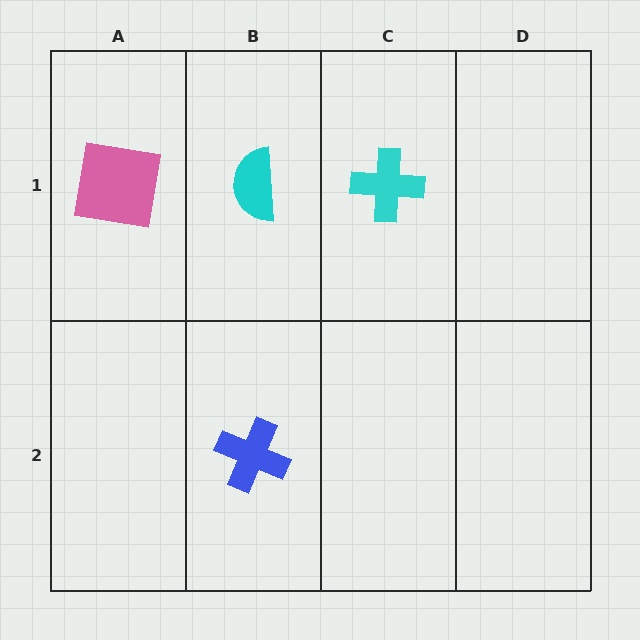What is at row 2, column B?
A blue cross.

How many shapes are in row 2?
1 shape.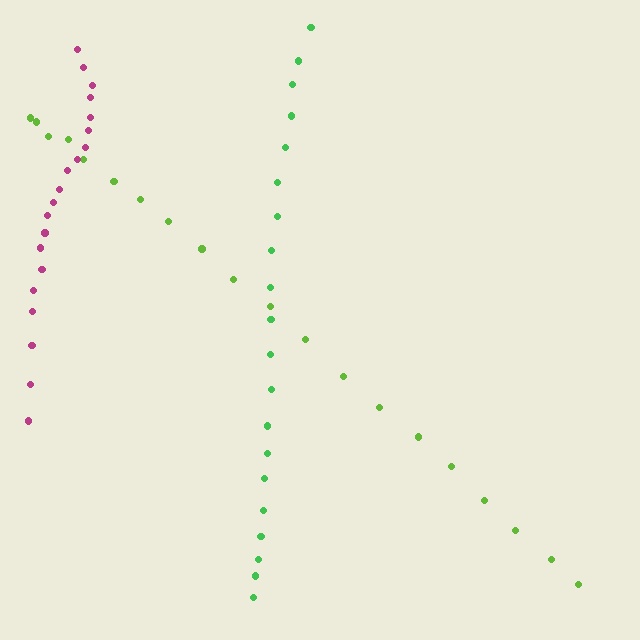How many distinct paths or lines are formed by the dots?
There are 3 distinct paths.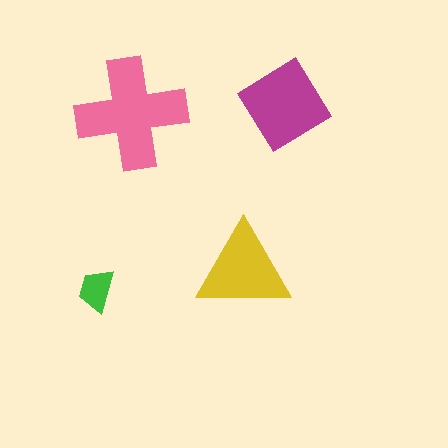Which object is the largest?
The pink cross.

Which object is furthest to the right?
The magenta diamond is rightmost.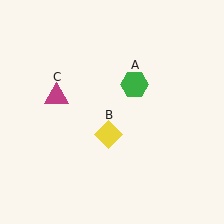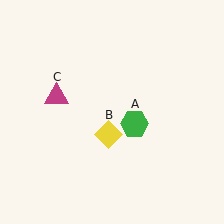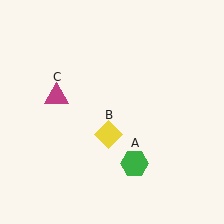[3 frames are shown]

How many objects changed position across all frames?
1 object changed position: green hexagon (object A).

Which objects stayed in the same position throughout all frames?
Yellow diamond (object B) and magenta triangle (object C) remained stationary.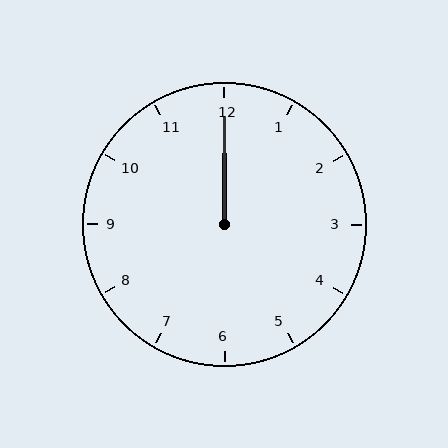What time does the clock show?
12:00.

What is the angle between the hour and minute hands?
Approximately 0 degrees.